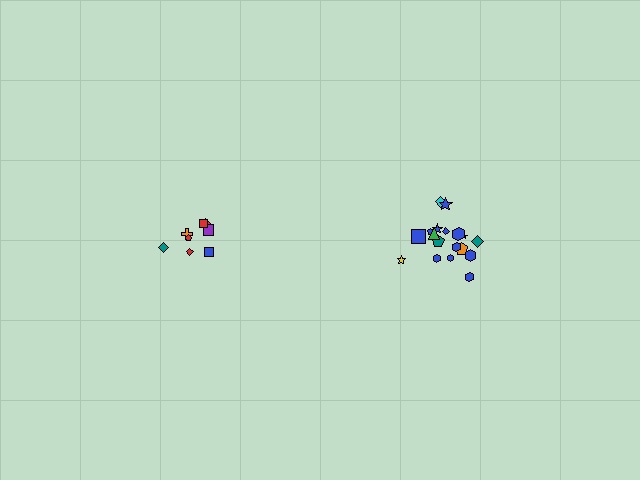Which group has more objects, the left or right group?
The right group.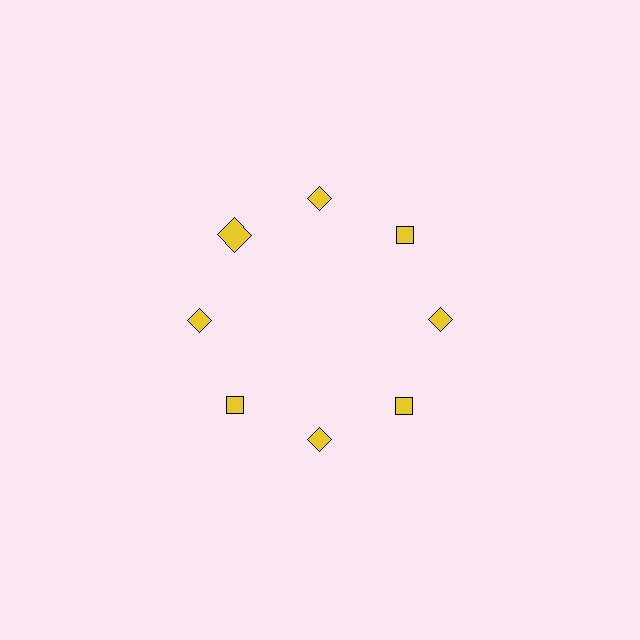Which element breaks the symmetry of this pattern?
The yellow square at roughly the 10 o'clock position breaks the symmetry. All other shapes are yellow diamonds.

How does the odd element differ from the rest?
It has a different shape: square instead of diamond.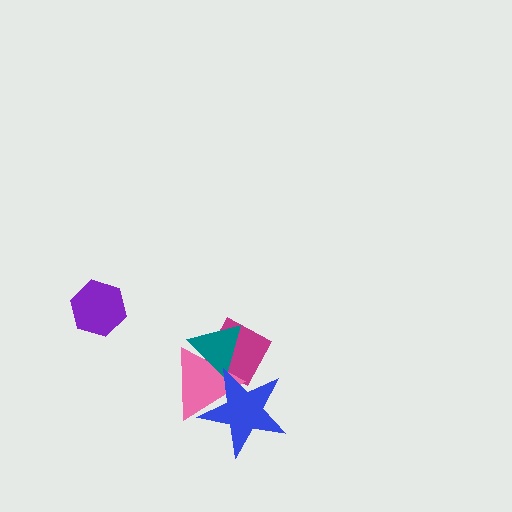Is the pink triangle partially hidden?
Yes, it is partially covered by another shape.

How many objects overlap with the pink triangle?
3 objects overlap with the pink triangle.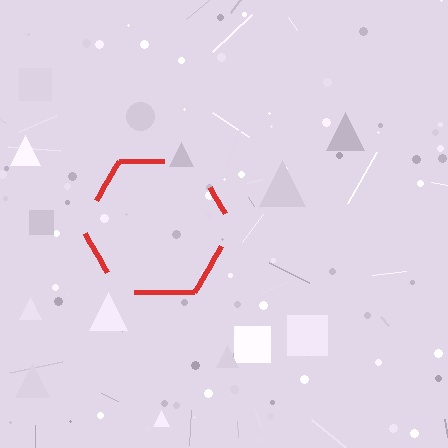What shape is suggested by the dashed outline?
The dashed outline suggests a hexagon.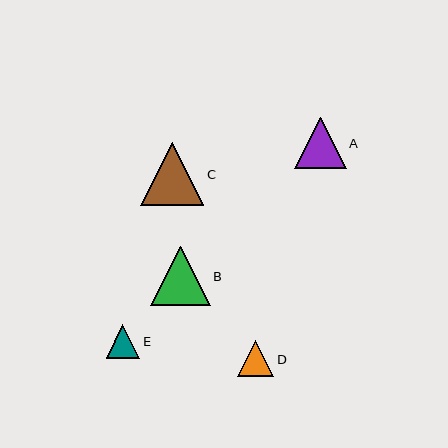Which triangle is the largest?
Triangle C is the largest with a size of approximately 63 pixels.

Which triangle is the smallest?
Triangle E is the smallest with a size of approximately 33 pixels.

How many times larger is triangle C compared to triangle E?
Triangle C is approximately 1.9 times the size of triangle E.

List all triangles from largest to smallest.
From largest to smallest: C, B, A, D, E.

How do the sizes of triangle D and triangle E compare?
Triangle D and triangle E are approximately the same size.